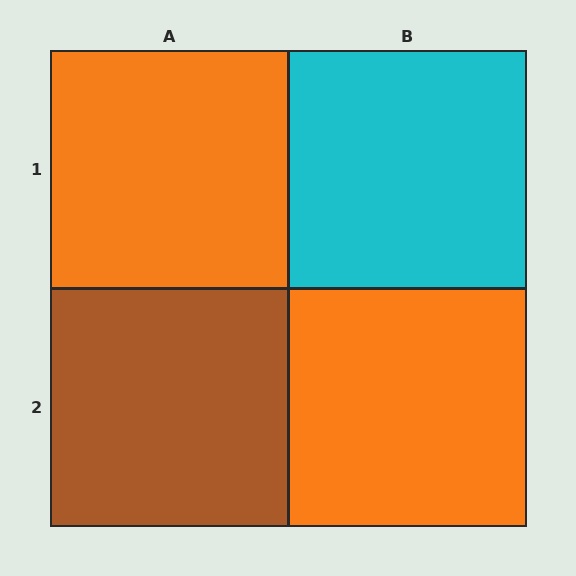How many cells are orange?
2 cells are orange.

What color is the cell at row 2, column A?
Brown.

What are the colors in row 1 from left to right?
Orange, cyan.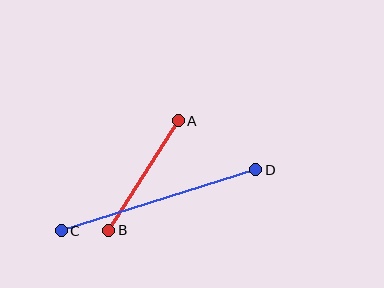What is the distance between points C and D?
The distance is approximately 204 pixels.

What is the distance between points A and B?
The distance is approximately 130 pixels.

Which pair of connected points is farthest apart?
Points C and D are farthest apart.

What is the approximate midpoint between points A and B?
The midpoint is at approximately (144, 176) pixels.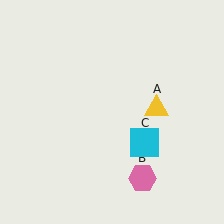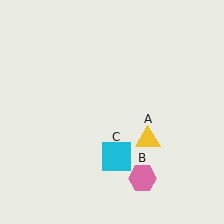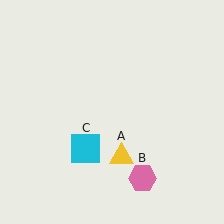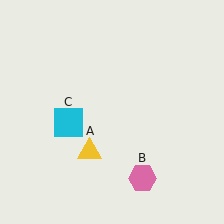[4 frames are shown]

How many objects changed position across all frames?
2 objects changed position: yellow triangle (object A), cyan square (object C).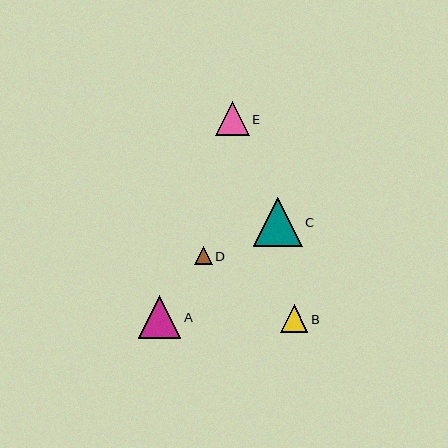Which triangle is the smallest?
Triangle D is the smallest with a size of approximately 17 pixels.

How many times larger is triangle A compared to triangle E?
Triangle A is approximately 1.2 times the size of triangle E.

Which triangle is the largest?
Triangle C is the largest with a size of approximately 48 pixels.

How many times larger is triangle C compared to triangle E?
Triangle C is approximately 1.4 times the size of triangle E.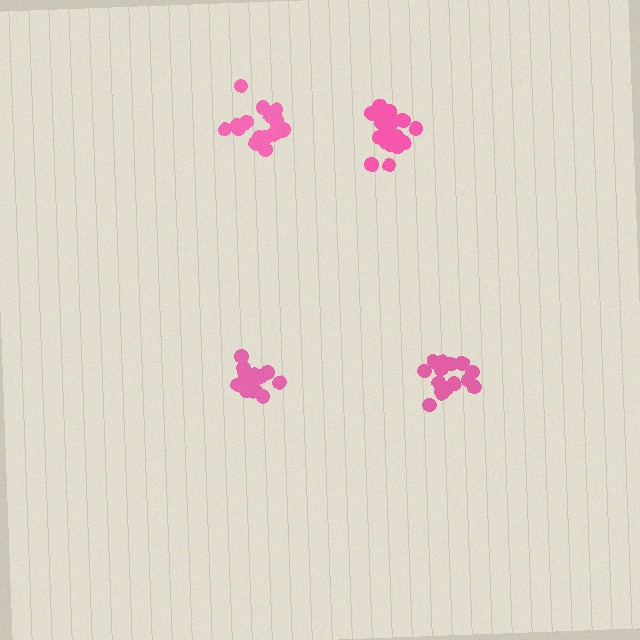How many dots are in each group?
Group 1: 21 dots, Group 2: 16 dots, Group 3: 15 dots, Group 4: 19 dots (71 total).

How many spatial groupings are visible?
There are 4 spatial groupings.